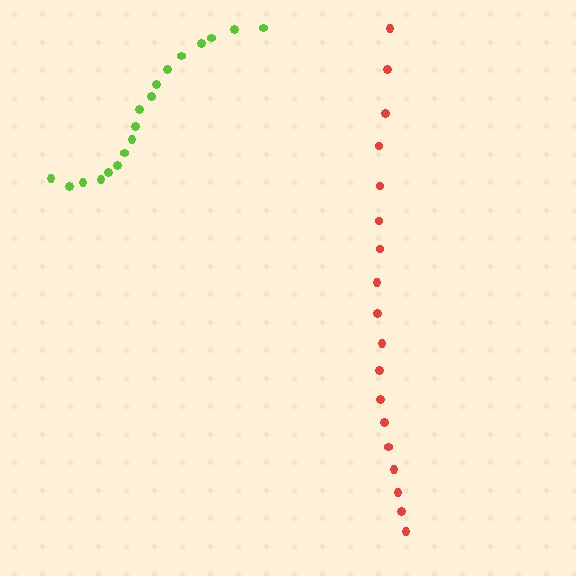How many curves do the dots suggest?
There are 2 distinct paths.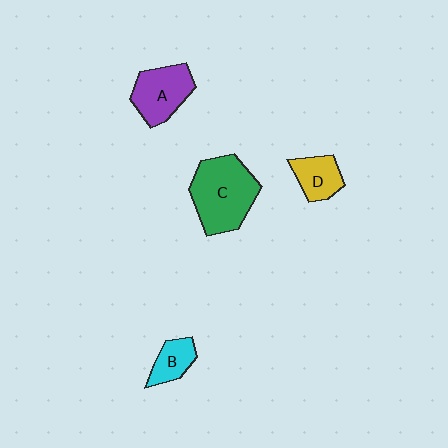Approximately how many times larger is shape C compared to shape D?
Approximately 2.2 times.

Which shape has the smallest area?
Shape B (cyan).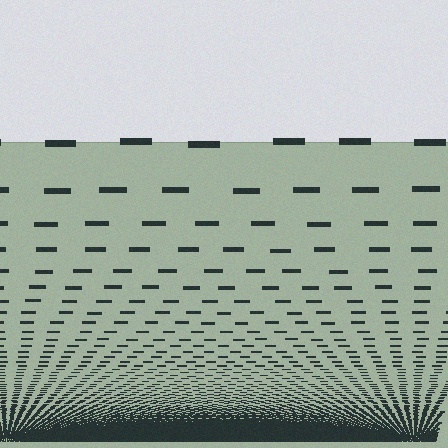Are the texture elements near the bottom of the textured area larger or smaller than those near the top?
Smaller. The gradient is inverted — elements near the bottom are smaller and denser.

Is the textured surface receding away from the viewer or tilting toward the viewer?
The surface appears to tilt toward the viewer. Texture elements get larger and sparser toward the top.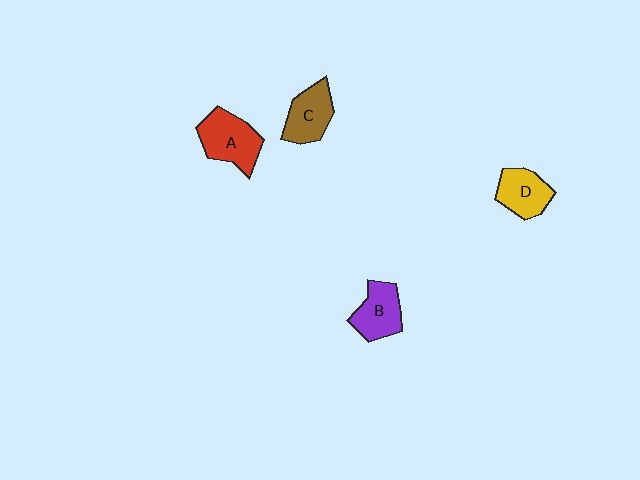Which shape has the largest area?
Shape A (red).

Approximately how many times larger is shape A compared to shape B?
Approximately 1.2 times.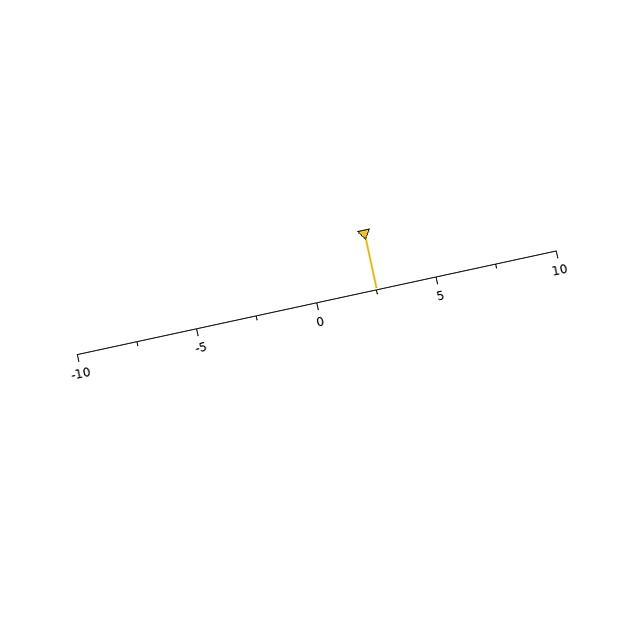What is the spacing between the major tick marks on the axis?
The major ticks are spaced 5 apart.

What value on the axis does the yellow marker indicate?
The marker indicates approximately 2.5.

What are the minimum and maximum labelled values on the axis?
The axis runs from -10 to 10.